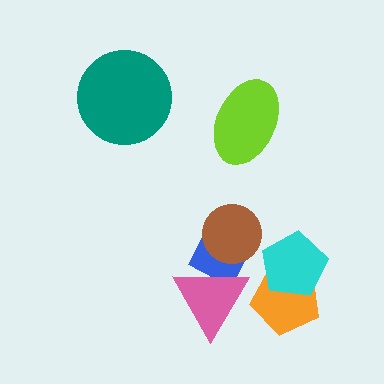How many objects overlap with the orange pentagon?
1 object overlaps with the orange pentagon.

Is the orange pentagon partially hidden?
Yes, it is partially covered by another shape.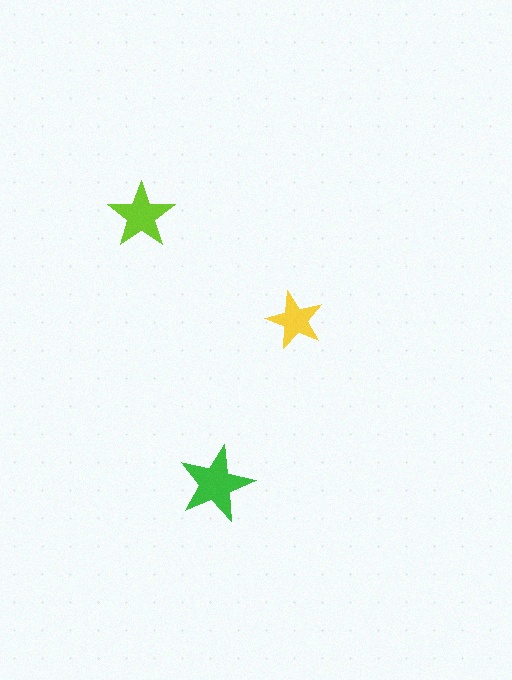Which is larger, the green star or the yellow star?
The green one.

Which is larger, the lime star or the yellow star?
The lime one.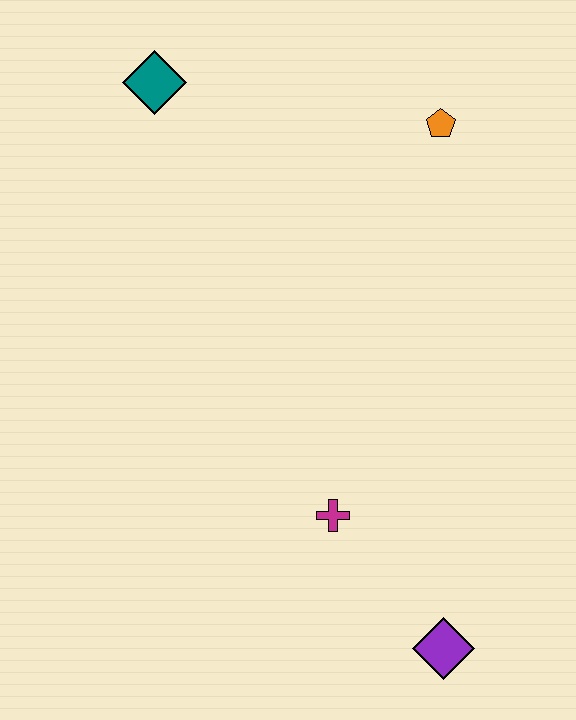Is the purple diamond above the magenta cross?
No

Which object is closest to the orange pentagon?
The teal diamond is closest to the orange pentagon.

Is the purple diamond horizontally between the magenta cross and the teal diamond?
No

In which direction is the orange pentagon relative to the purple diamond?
The orange pentagon is above the purple diamond.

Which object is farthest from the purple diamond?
The teal diamond is farthest from the purple diamond.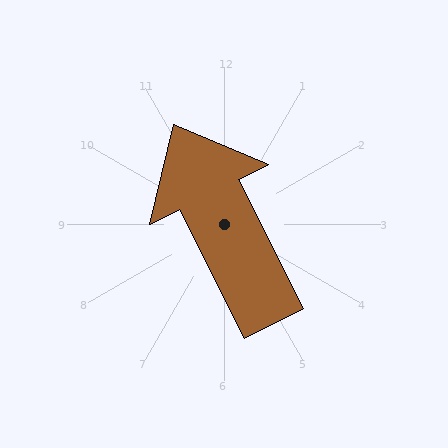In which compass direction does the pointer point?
Northwest.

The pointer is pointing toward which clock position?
Roughly 11 o'clock.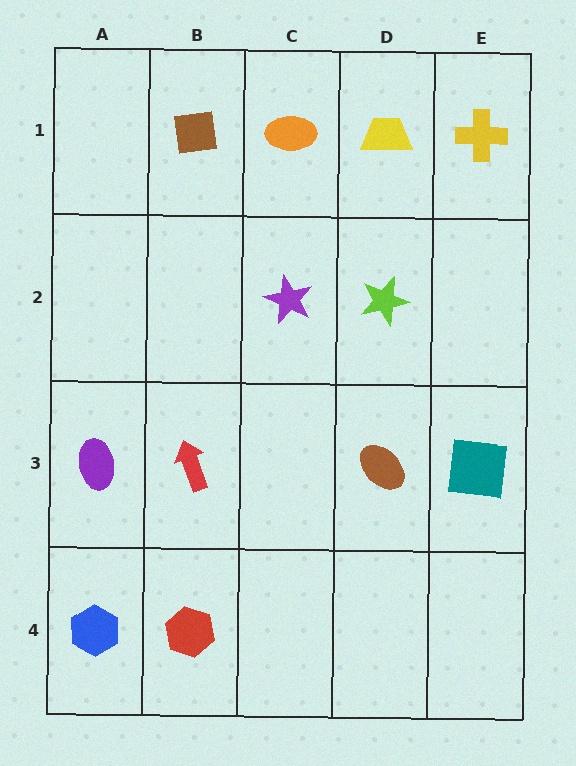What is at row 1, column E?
A yellow cross.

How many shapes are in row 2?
2 shapes.